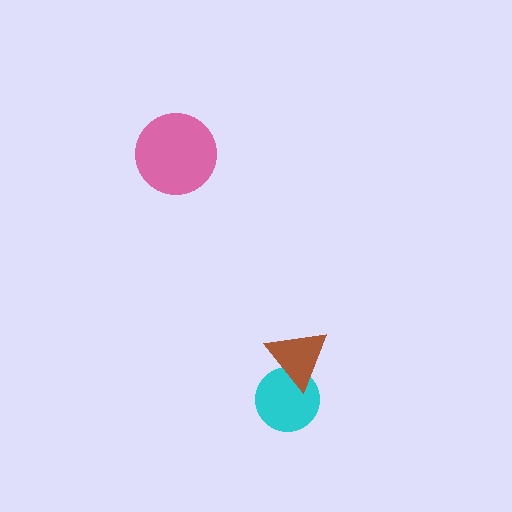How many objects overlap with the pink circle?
0 objects overlap with the pink circle.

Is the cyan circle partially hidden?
Yes, it is partially covered by another shape.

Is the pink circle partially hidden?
No, no other shape covers it.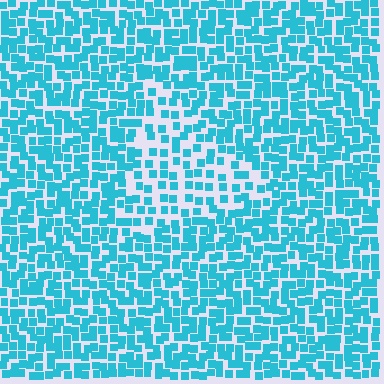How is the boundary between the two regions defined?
The boundary is defined by a change in element density (approximately 1.8x ratio). All elements are the same color, size, and shape.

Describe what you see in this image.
The image contains small cyan elements arranged at two different densities. A triangle-shaped region is visible where the elements are less densely packed than the surrounding area.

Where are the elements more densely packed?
The elements are more densely packed outside the triangle boundary.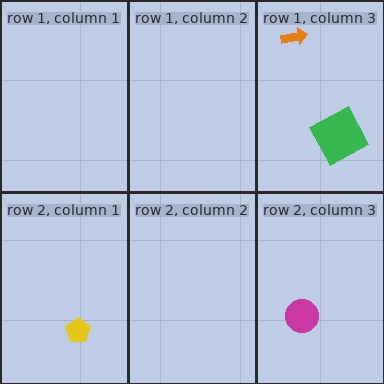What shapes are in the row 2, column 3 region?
The magenta circle.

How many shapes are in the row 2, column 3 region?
1.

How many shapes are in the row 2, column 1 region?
1.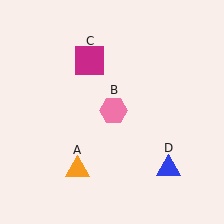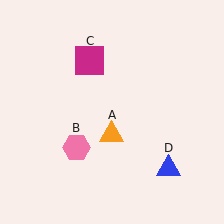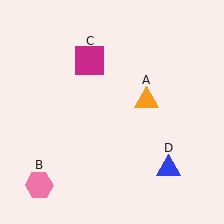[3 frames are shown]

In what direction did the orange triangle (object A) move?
The orange triangle (object A) moved up and to the right.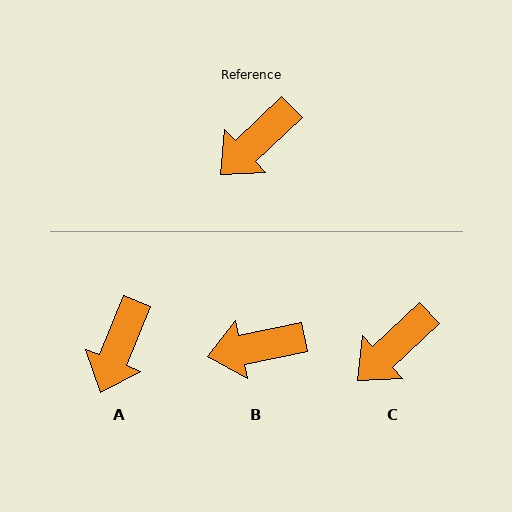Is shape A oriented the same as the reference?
No, it is off by about 25 degrees.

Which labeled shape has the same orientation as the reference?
C.